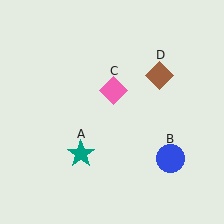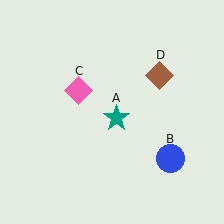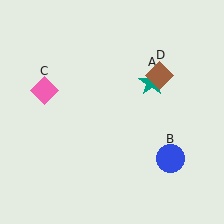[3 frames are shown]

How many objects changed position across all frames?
2 objects changed position: teal star (object A), pink diamond (object C).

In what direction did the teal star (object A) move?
The teal star (object A) moved up and to the right.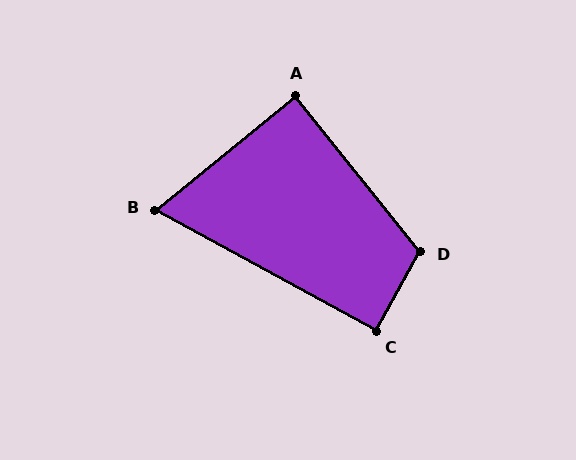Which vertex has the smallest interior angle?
B, at approximately 68 degrees.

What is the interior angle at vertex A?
Approximately 90 degrees (approximately right).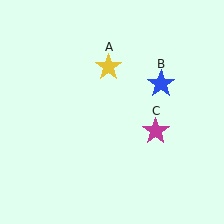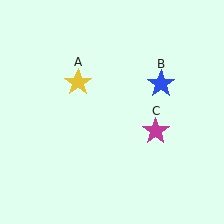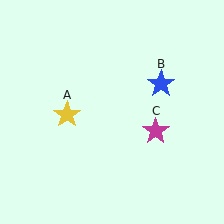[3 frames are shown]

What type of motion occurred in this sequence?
The yellow star (object A) rotated counterclockwise around the center of the scene.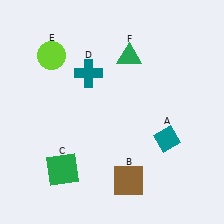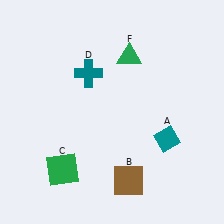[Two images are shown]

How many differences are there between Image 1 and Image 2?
There is 1 difference between the two images.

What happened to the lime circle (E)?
The lime circle (E) was removed in Image 2. It was in the top-left area of Image 1.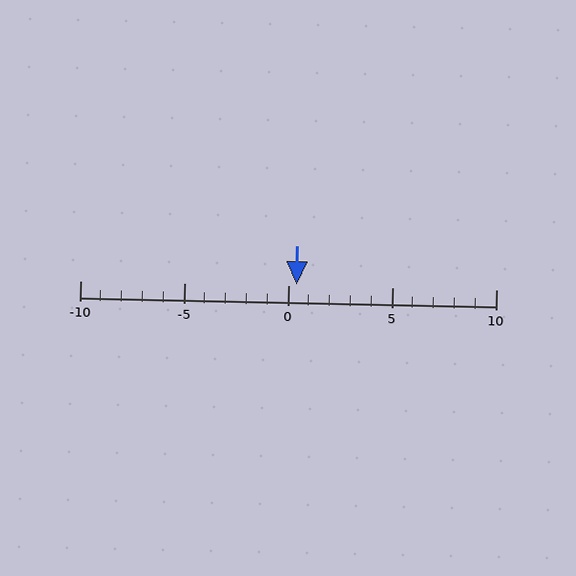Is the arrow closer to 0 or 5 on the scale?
The arrow is closer to 0.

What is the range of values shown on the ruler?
The ruler shows values from -10 to 10.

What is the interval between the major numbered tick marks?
The major tick marks are spaced 5 units apart.